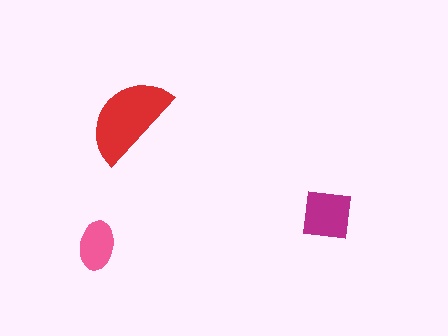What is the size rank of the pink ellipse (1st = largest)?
3rd.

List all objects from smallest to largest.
The pink ellipse, the magenta square, the red semicircle.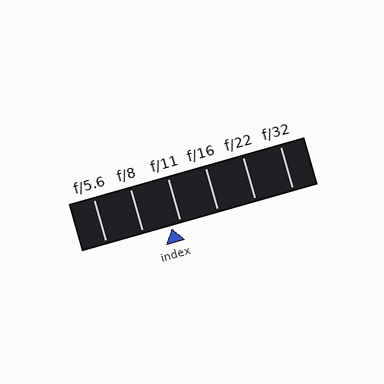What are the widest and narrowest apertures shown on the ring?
The widest aperture shown is f/5.6 and the narrowest is f/32.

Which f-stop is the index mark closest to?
The index mark is closest to f/11.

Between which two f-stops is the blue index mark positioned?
The index mark is between f/8 and f/11.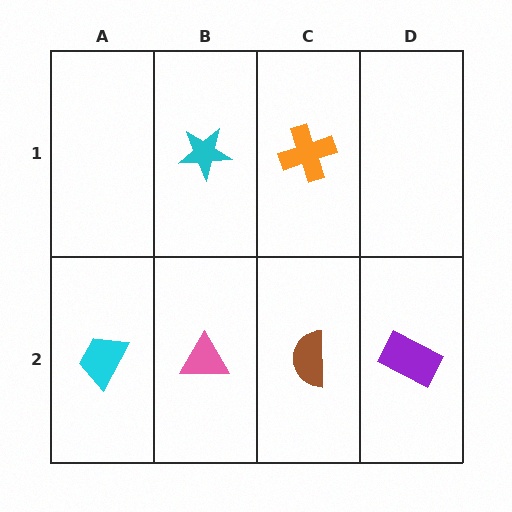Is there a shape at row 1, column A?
No, that cell is empty.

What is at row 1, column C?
An orange cross.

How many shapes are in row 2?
4 shapes.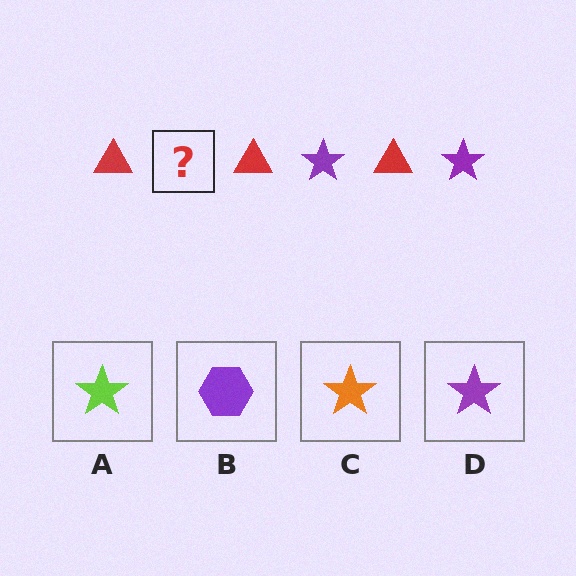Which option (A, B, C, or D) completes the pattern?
D.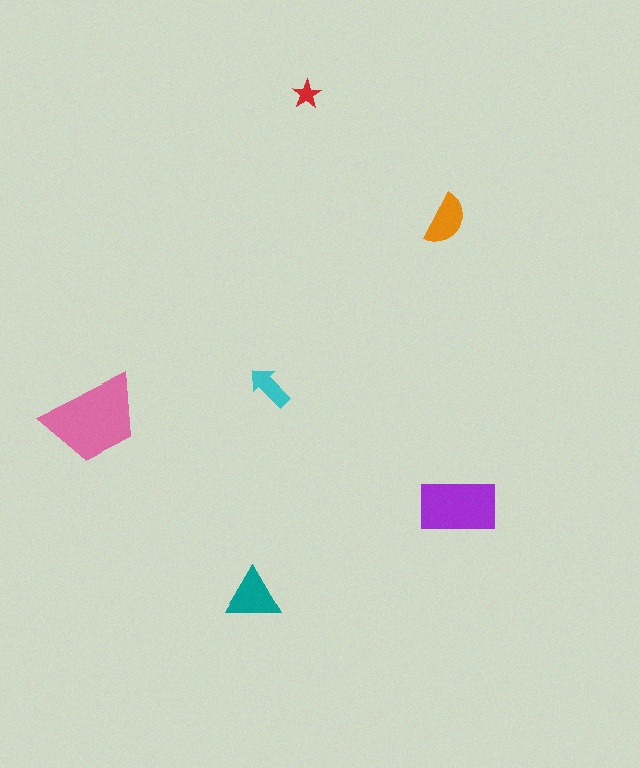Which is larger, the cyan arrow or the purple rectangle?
The purple rectangle.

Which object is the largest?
The pink trapezoid.